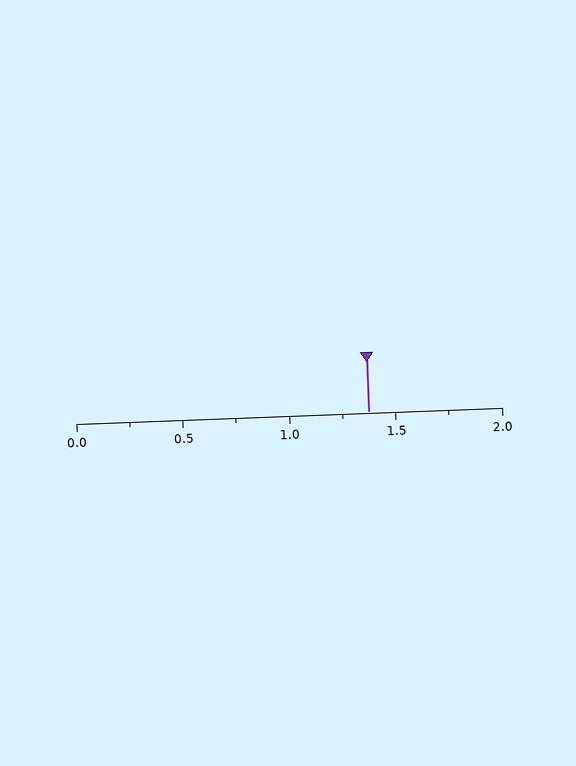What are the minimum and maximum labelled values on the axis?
The axis runs from 0.0 to 2.0.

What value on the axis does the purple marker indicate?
The marker indicates approximately 1.38.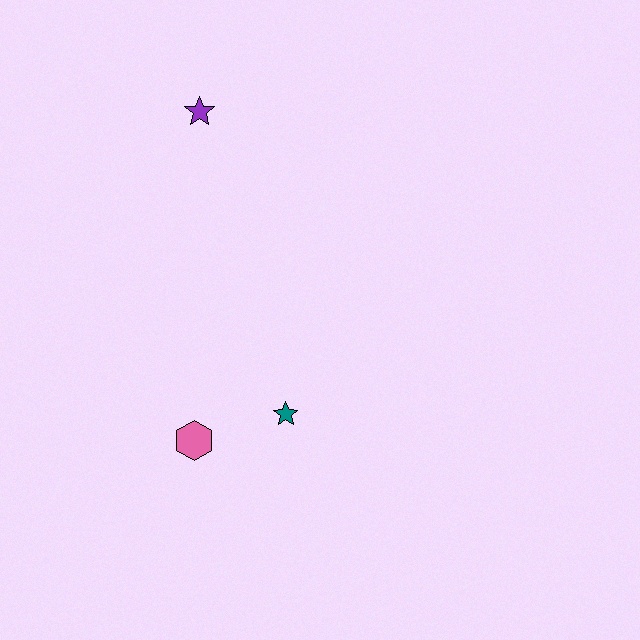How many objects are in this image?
There are 3 objects.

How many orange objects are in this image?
There are no orange objects.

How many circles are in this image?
There are no circles.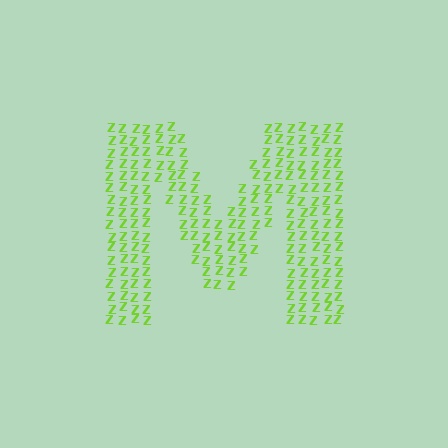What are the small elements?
The small elements are letter Z's.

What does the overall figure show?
The overall figure shows the letter M.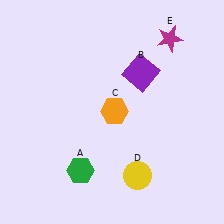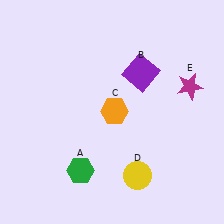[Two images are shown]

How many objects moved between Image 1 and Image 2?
1 object moved between the two images.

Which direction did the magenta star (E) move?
The magenta star (E) moved down.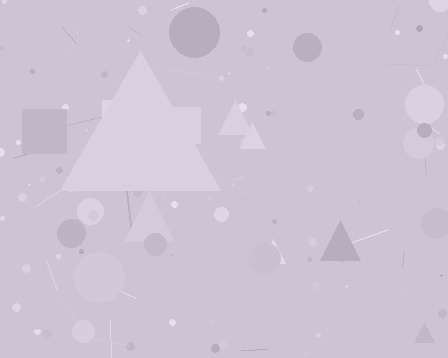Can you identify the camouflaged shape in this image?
The camouflaged shape is a triangle.